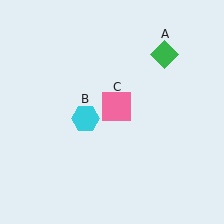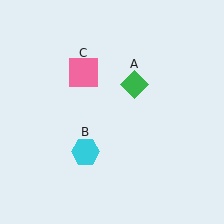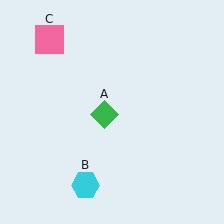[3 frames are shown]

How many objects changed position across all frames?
3 objects changed position: green diamond (object A), cyan hexagon (object B), pink square (object C).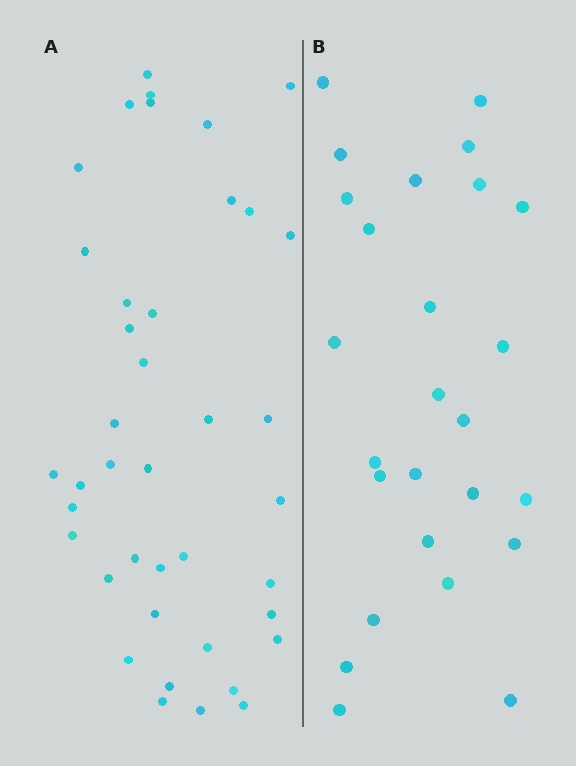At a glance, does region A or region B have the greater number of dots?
Region A (the left region) has more dots.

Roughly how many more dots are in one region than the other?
Region A has approximately 15 more dots than region B.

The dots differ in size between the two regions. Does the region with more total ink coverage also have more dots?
No. Region B has more total ink coverage because its dots are larger, but region A actually contains more individual dots. Total area can be misleading — the number of items is what matters here.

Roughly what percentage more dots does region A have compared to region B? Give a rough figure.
About 55% more.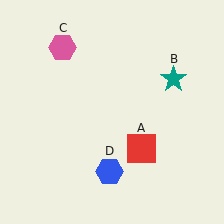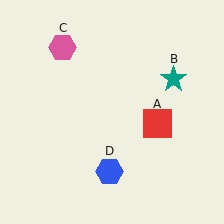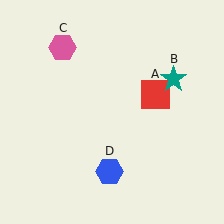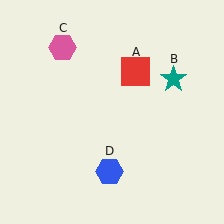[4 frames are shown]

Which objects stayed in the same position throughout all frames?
Teal star (object B) and pink hexagon (object C) and blue hexagon (object D) remained stationary.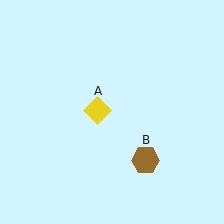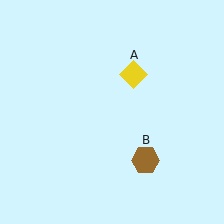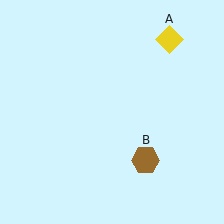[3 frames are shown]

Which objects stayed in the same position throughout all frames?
Brown hexagon (object B) remained stationary.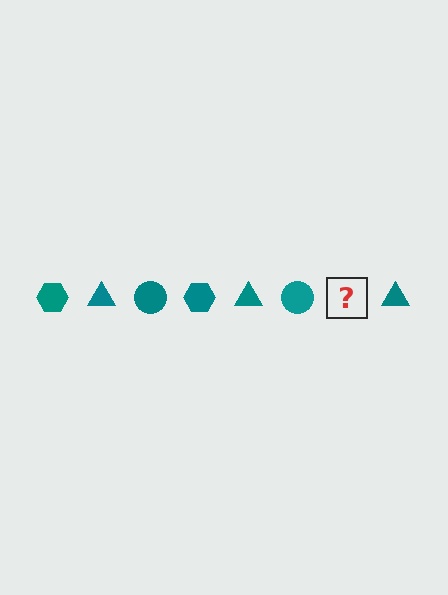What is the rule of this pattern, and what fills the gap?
The rule is that the pattern cycles through hexagon, triangle, circle shapes in teal. The gap should be filled with a teal hexagon.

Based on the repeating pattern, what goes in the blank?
The blank should be a teal hexagon.